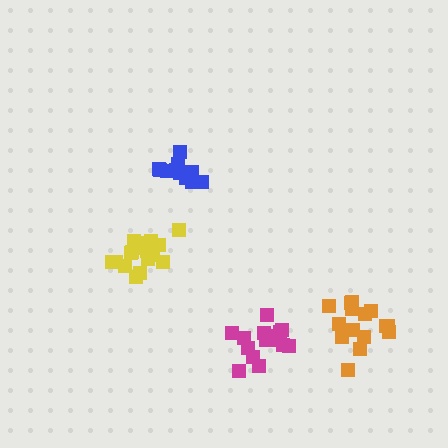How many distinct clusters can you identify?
There are 4 distinct clusters.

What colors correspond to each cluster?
The clusters are colored: orange, yellow, magenta, blue.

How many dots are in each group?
Group 1: 15 dots, Group 2: 18 dots, Group 3: 16 dots, Group 4: 12 dots (61 total).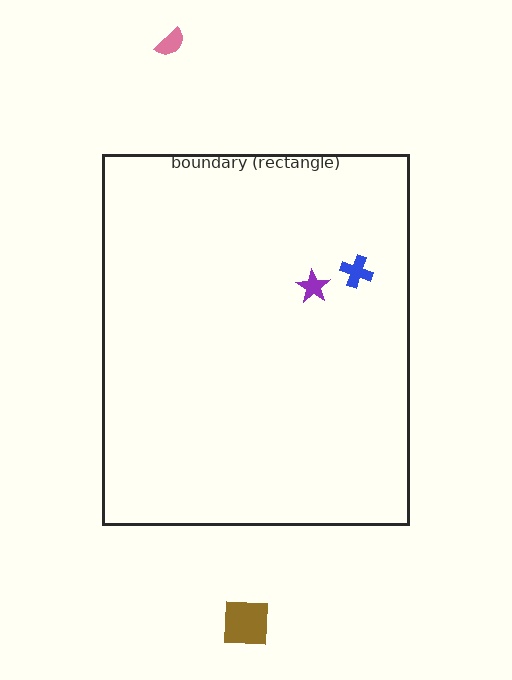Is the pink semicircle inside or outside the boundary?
Outside.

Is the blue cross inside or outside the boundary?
Inside.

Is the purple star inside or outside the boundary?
Inside.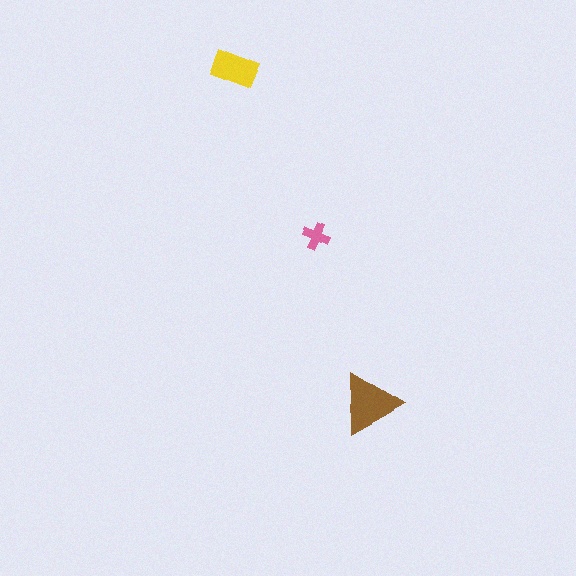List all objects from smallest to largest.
The pink cross, the yellow rectangle, the brown triangle.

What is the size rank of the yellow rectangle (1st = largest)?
2nd.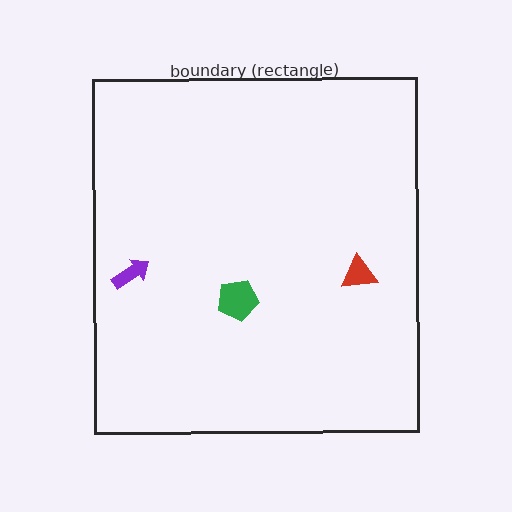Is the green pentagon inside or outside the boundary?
Inside.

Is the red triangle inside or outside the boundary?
Inside.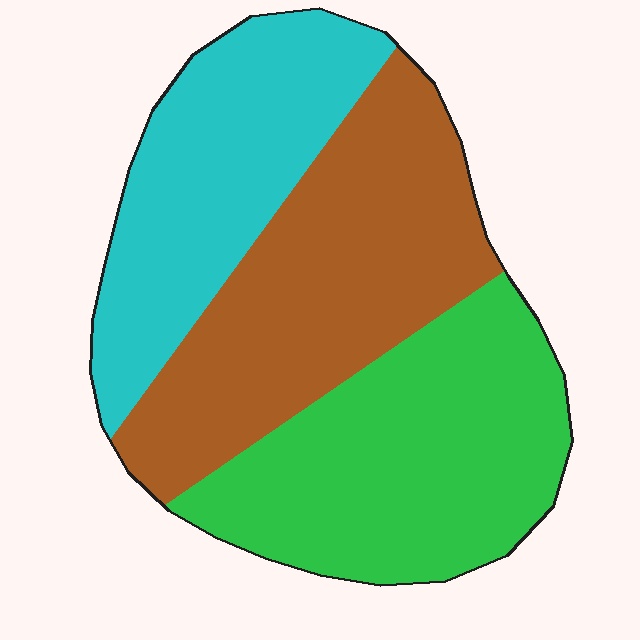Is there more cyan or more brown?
Brown.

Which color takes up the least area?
Cyan, at roughly 30%.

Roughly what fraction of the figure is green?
Green covers roughly 35% of the figure.